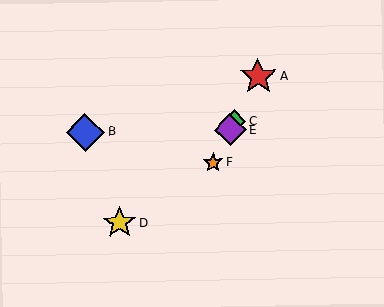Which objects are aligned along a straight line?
Objects A, C, E, F are aligned along a straight line.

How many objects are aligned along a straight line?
4 objects (A, C, E, F) are aligned along a straight line.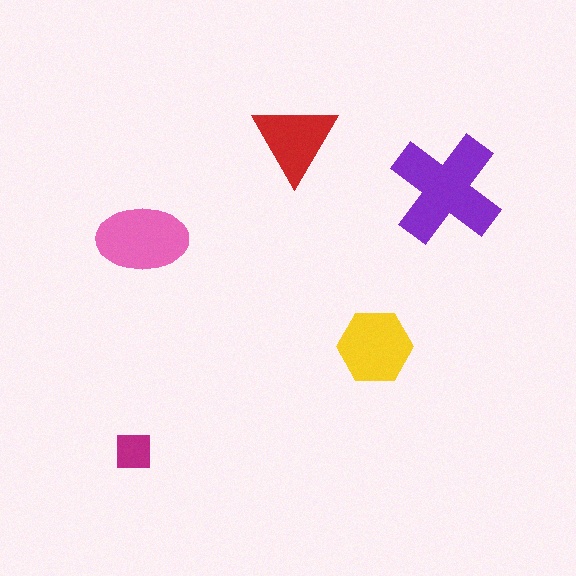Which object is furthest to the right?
The purple cross is rightmost.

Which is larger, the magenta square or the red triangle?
The red triangle.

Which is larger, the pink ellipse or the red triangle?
The pink ellipse.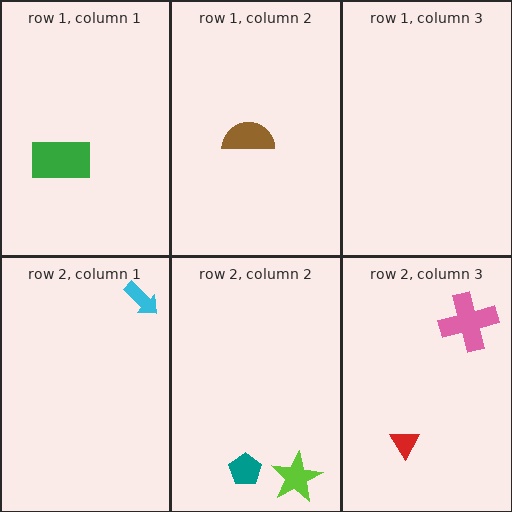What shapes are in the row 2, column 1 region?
The cyan arrow.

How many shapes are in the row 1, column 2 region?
1.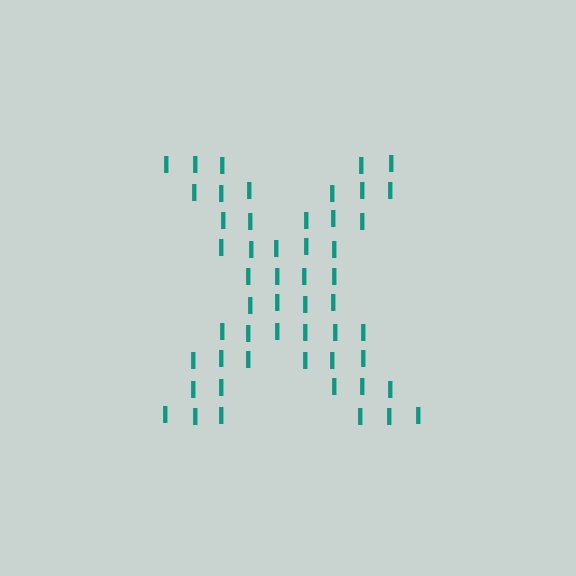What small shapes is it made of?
It is made of small letter I's.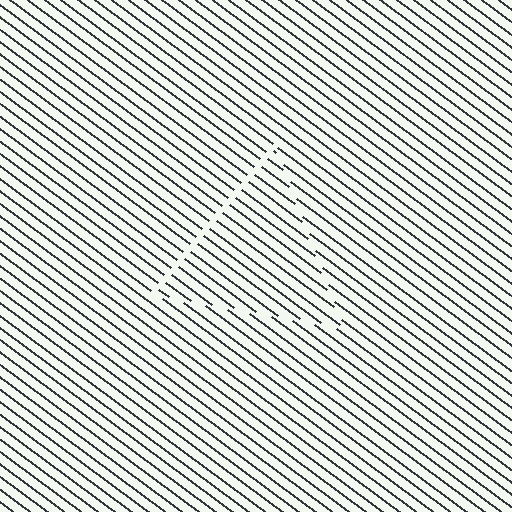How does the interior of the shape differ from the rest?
The interior of the shape contains the same grating, shifted by half a period — the contour is defined by the phase discontinuity where line-ends from the inner and outer gratings abut.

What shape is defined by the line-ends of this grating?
An illusory triangle. The interior of the shape contains the same grating, shifted by half a period — the contour is defined by the phase discontinuity where line-ends from the inner and outer gratings abut.